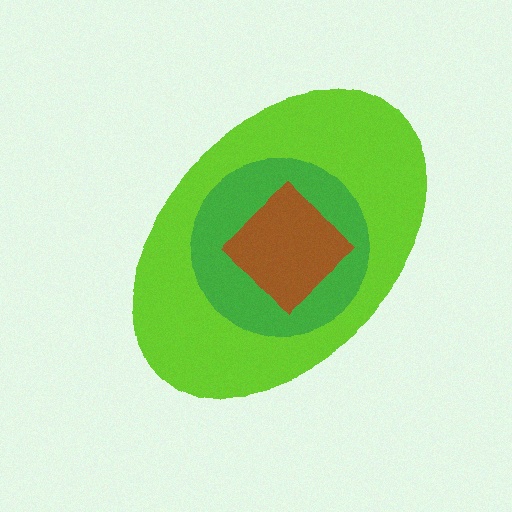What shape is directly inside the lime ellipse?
The green circle.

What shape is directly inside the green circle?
The brown diamond.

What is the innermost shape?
The brown diamond.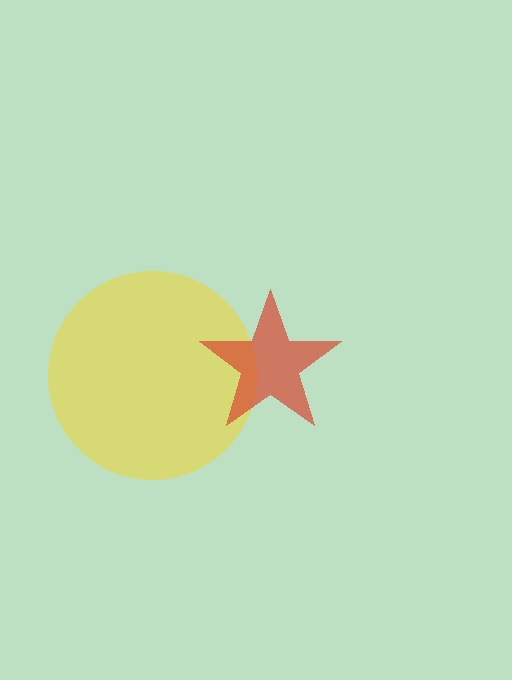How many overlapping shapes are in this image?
There are 2 overlapping shapes in the image.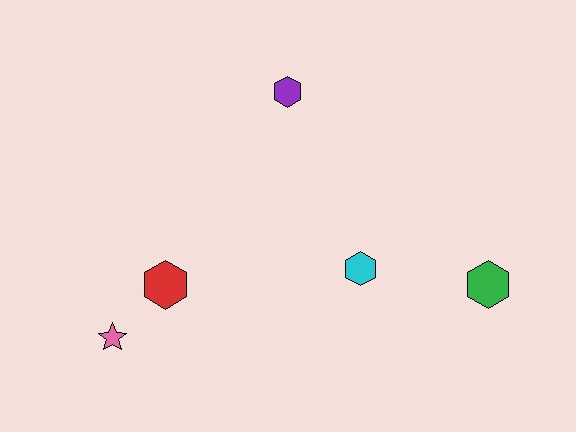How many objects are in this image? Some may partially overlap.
There are 5 objects.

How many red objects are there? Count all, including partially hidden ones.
There is 1 red object.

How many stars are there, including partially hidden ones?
There is 1 star.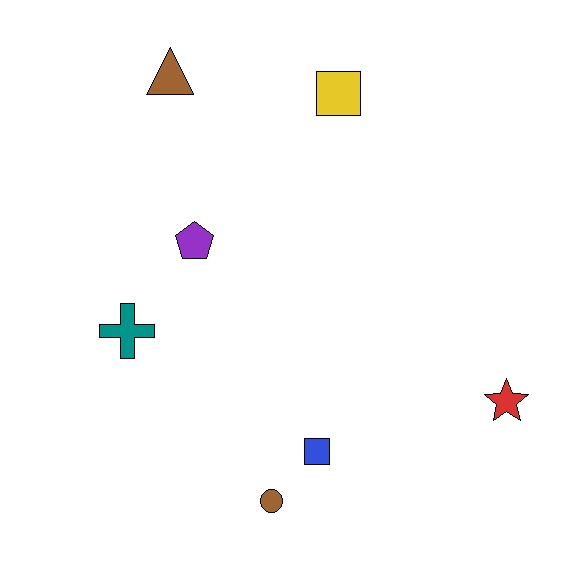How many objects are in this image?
There are 7 objects.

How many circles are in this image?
There is 1 circle.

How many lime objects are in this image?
There are no lime objects.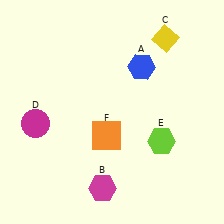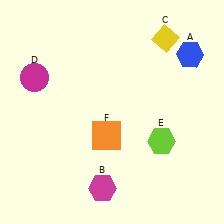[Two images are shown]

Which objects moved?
The objects that moved are: the blue hexagon (A), the magenta circle (D).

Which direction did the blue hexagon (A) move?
The blue hexagon (A) moved right.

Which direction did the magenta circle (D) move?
The magenta circle (D) moved up.